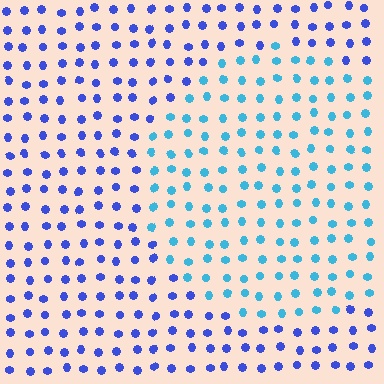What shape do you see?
I see a circle.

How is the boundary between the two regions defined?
The boundary is defined purely by a slight shift in hue (about 40 degrees). Spacing, size, and orientation are identical on both sides.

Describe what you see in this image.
The image is filled with small blue elements in a uniform arrangement. A circle-shaped region is visible where the elements are tinted to a slightly different hue, forming a subtle color boundary.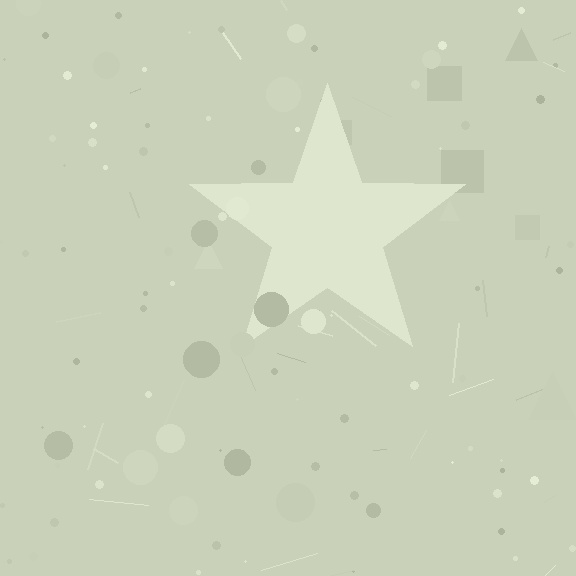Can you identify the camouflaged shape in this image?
The camouflaged shape is a star.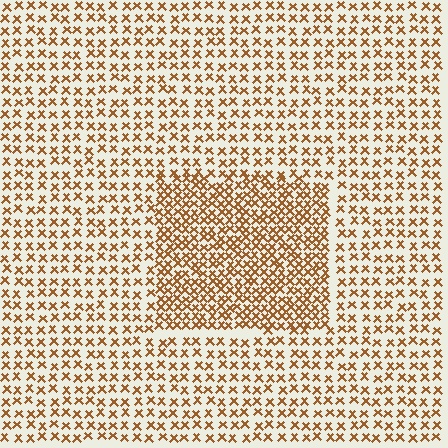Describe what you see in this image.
The image contains small brown elements arranged at two different densities. A rectangle-shaped region is visible where the elements are more densely packed than the surrounding area.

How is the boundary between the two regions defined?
The boundary is defined by a change in element density (approximately 1.9x ratio). All elements are the same color, size, and shape.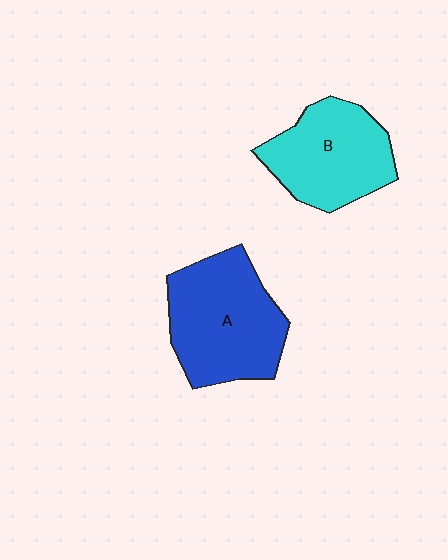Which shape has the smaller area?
Shape B (cyan).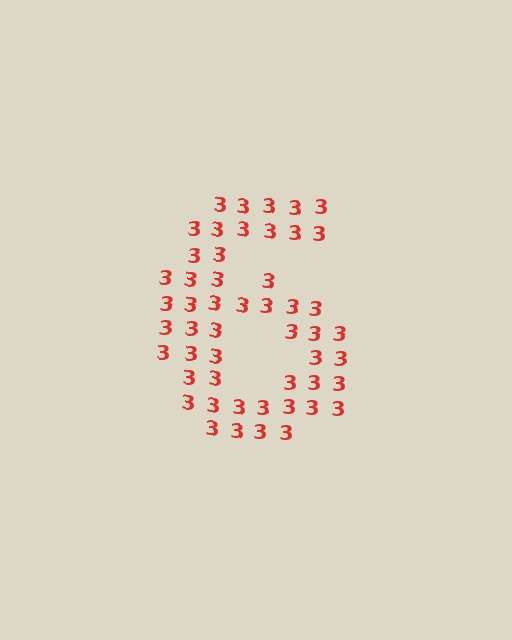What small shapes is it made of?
It is made of small digit 3's.